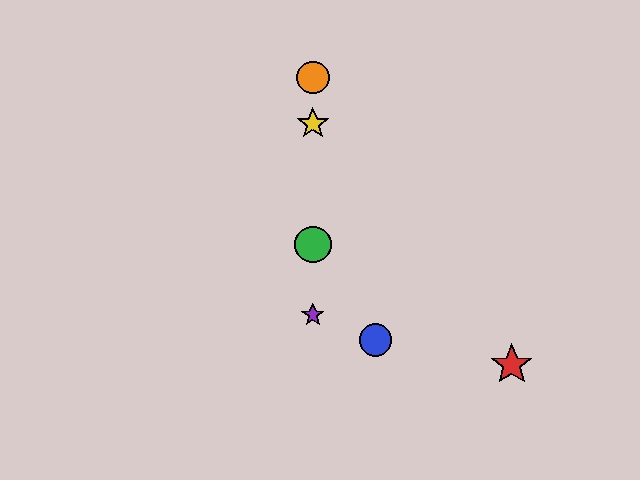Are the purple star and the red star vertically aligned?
No, the purple star is at x≈313 and the red star is at x≈512.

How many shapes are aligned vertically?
4 shapes (the green circle, the yellow star, the purple star, the orange circle) are aligned vertically.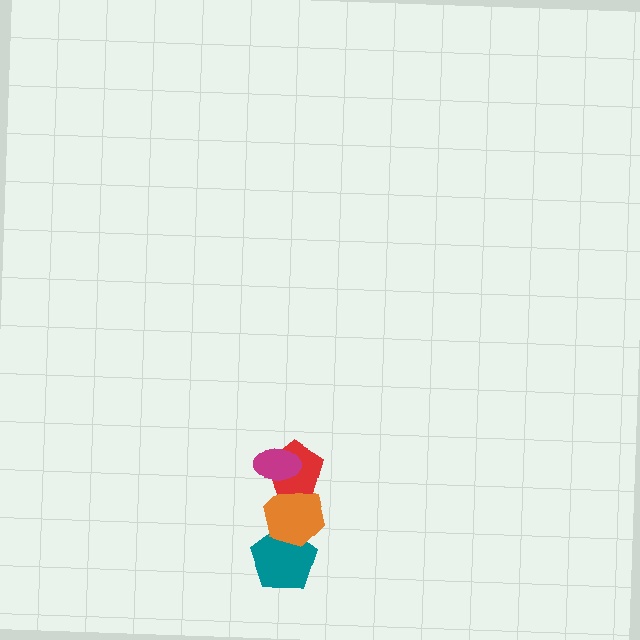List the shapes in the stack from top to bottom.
From top to bottom: the magenta ellipse, the red pentagon, the orange hexagon, the teal pentagon.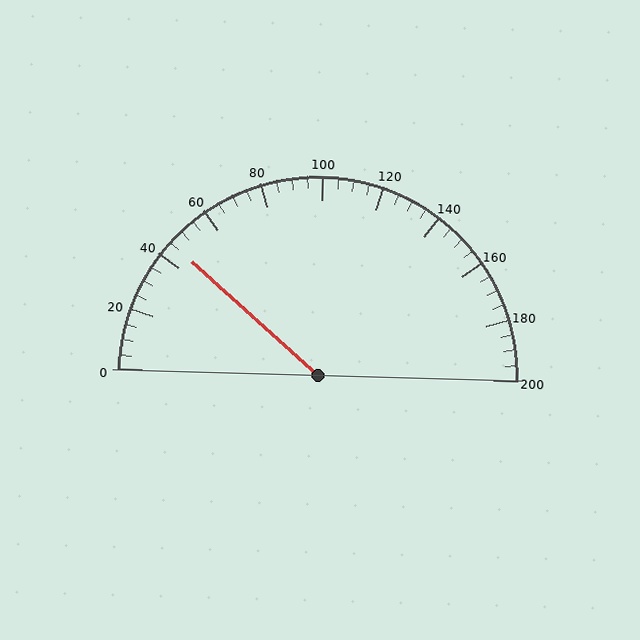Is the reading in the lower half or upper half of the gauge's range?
The reading is in the lower half of the range (0 to 200).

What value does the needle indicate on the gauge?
The needle indicates approximately 45.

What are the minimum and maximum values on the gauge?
The gauge ranges from 0 to 200.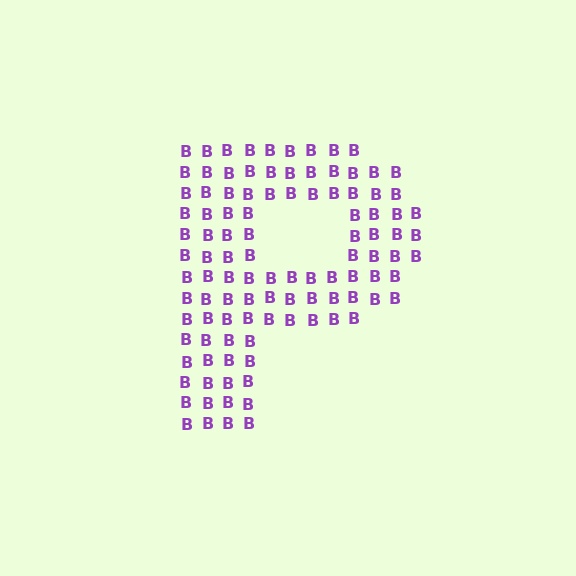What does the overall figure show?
The overall figure shows the letter P.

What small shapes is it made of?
It is made of small letter B's.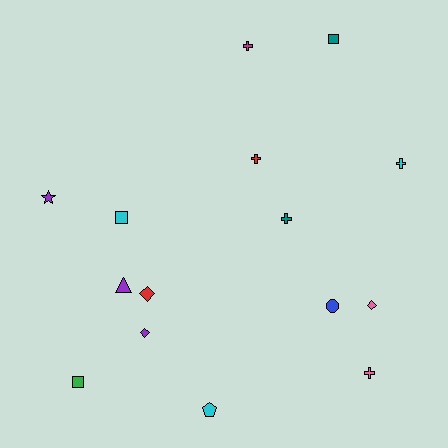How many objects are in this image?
There are 15 objects.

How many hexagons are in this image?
There are no hexagons.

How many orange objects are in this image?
There are no orange objects.